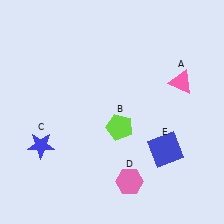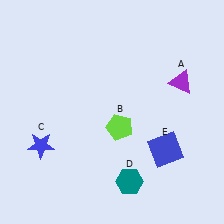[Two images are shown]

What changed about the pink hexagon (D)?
In Image 1, D is pink. In Image 2, it changed to teal.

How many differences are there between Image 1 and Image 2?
There are 2 differences between the two images.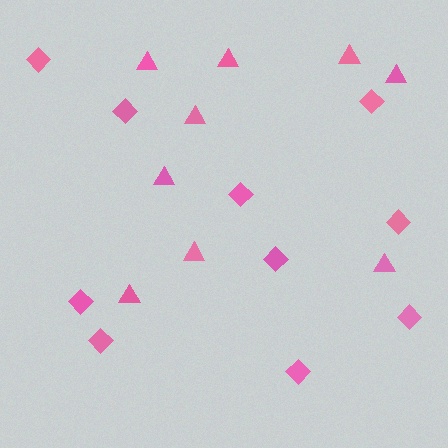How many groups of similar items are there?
There are 2 groups: one group of triangles (9) and one group of diamonds (10).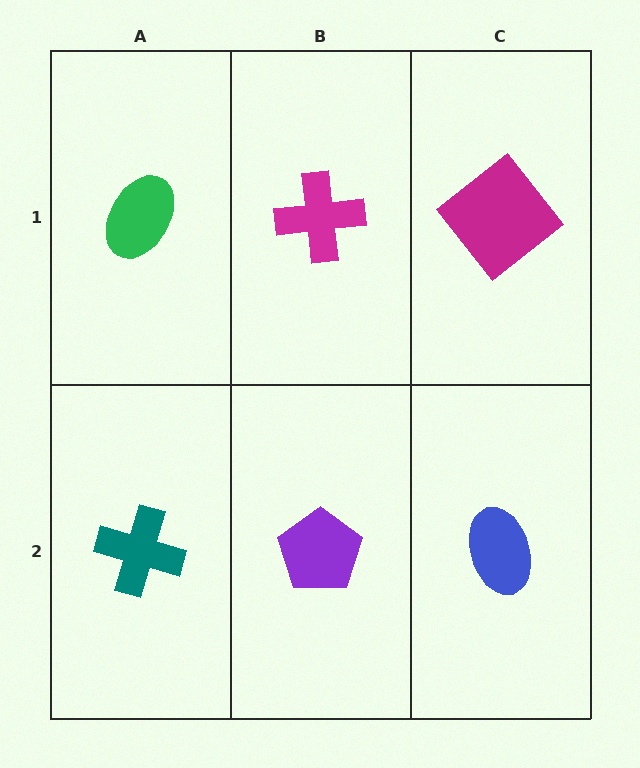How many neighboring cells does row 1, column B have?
3.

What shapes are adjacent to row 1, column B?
A purple pentagon (row 2, column B), a green ellipse (row 1, column A), a magenta diamond (row 1, column C).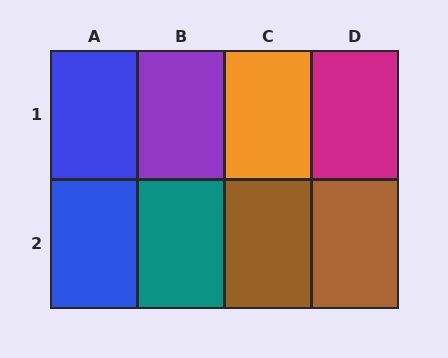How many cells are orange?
1 cell is orange.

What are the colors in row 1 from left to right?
Blue, purple, orange, magenta.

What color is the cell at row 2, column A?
Blue.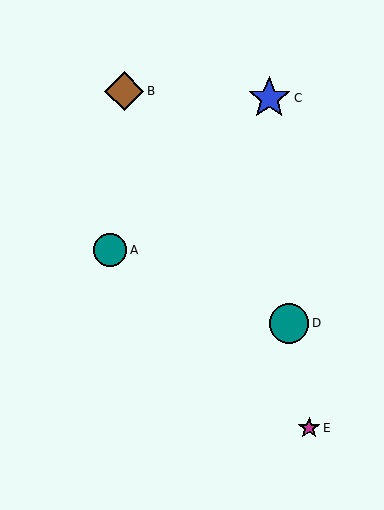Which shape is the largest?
The blue star (labeled C) is the largest.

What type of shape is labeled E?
Shape E is a magenta star.